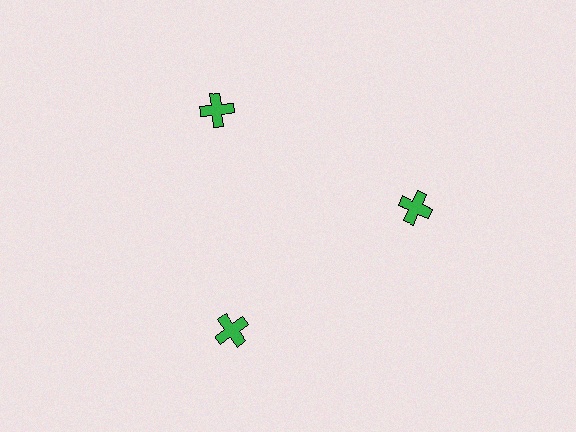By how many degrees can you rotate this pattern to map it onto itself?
The pattern maps onto itself every 120 degrees of rotation.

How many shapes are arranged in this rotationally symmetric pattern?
There are 3 shapes, arranged in 3 groups of 1.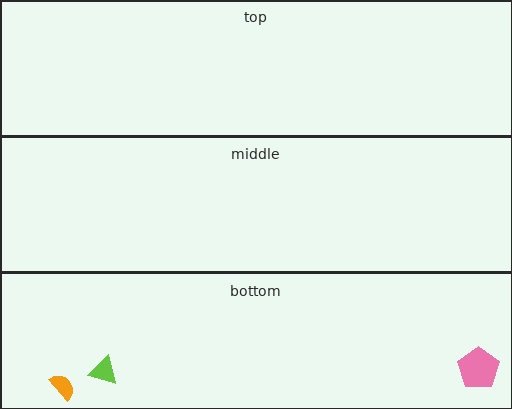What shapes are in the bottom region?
The orange semicircle, the lime triangle, the pink pentagon.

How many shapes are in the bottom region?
3.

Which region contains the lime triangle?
The bottom region.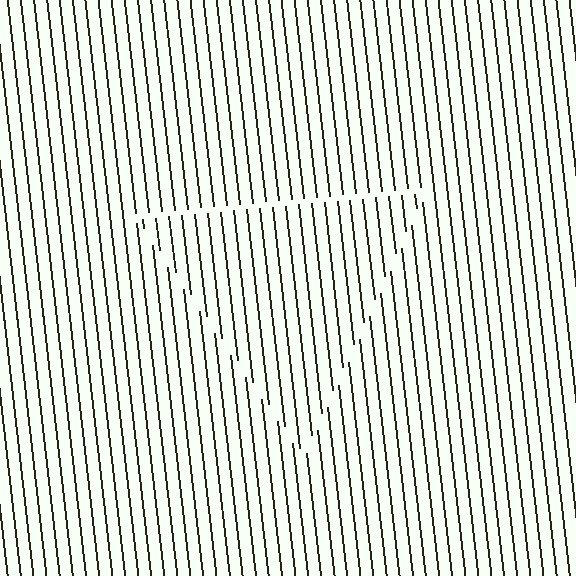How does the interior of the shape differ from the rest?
The interior of the shape contains the same grating, shifted by half a period — the contour is defined by the phase discontinuity where line-ends from the inner and outer gratings abut.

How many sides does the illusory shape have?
3 sides — the line-ends trace a triangle.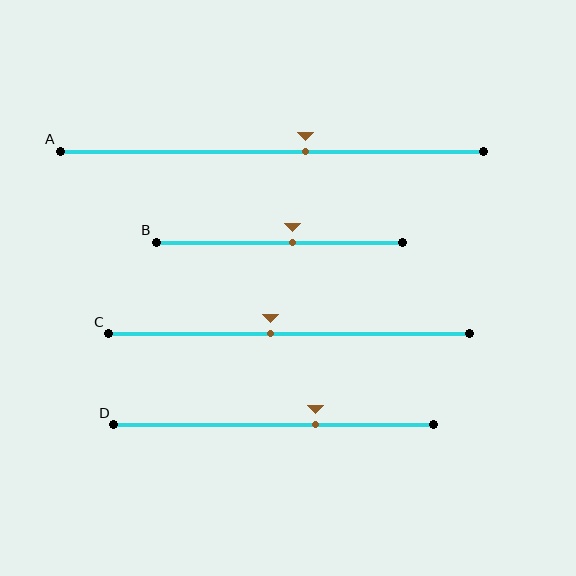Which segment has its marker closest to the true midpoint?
Segment C has its marker closest to the true midpoint.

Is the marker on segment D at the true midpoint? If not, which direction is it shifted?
No, the marker on segment D is shifted to the right by about 13% of the segment length.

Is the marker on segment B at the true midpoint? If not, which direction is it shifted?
No, the marker on segment B is shifted to the right by about 5% of the segment length.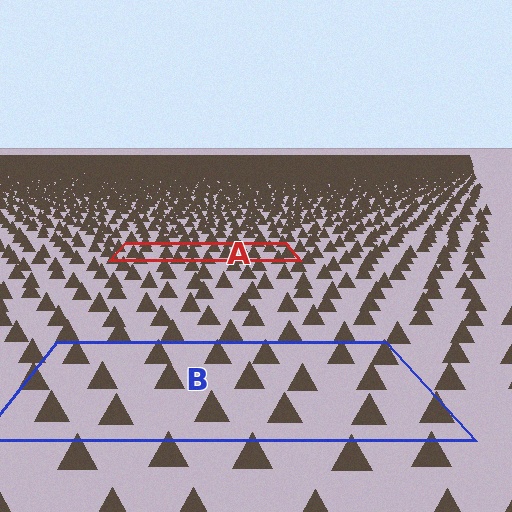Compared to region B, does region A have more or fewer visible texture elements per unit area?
Region A has more texture elements per unit area — they are packed more densely because it is farther away.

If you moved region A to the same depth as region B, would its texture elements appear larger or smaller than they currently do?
They would appear larger. At a closer depth, the same texture elements are projected at a bigger on-screen size.